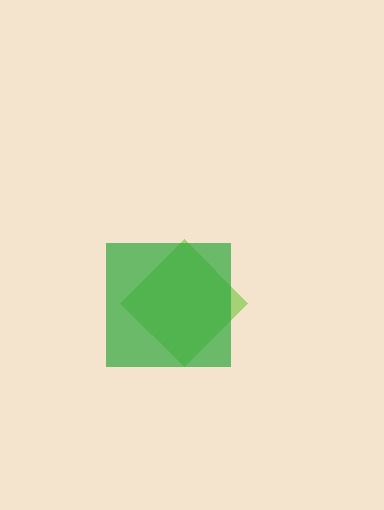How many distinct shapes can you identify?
There are 2 distinct shapes: a lime diamond, a green square.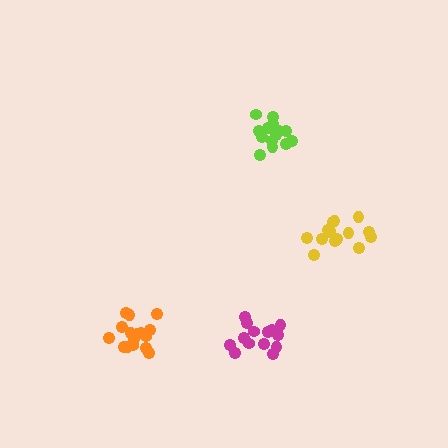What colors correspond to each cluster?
The clusters are colored: lime, orange, yellow, magenta.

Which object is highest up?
The lime cluster is topmost.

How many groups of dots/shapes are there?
There are 4 groups.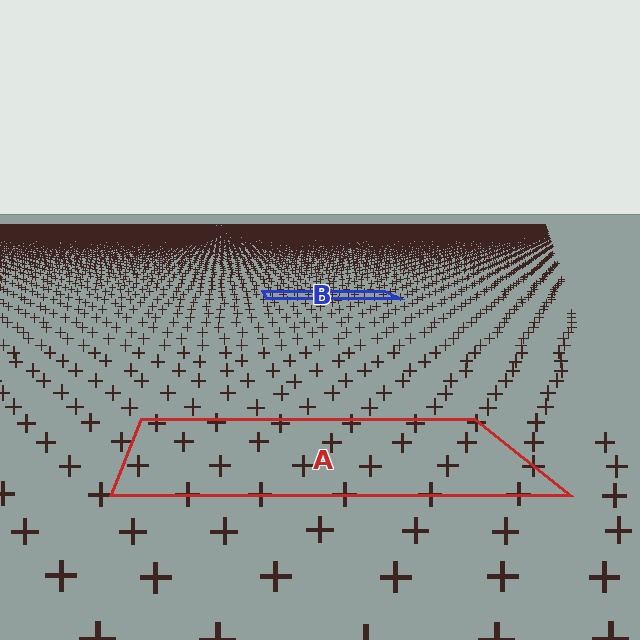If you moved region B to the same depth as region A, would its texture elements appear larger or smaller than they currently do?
They would appear larger. At a closer depth, the same texture elements are projected at a bigger on-screen size.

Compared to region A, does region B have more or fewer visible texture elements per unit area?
Region B has more texture elements per unit area — they are packed more densely because it is farther away.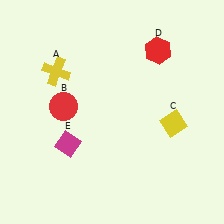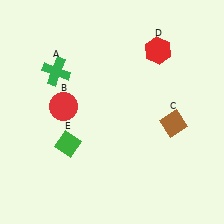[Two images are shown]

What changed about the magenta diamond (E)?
In Image 1, E is magenta. In Image 2, it changed to green.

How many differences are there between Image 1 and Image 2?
There are 3 differences between the two images.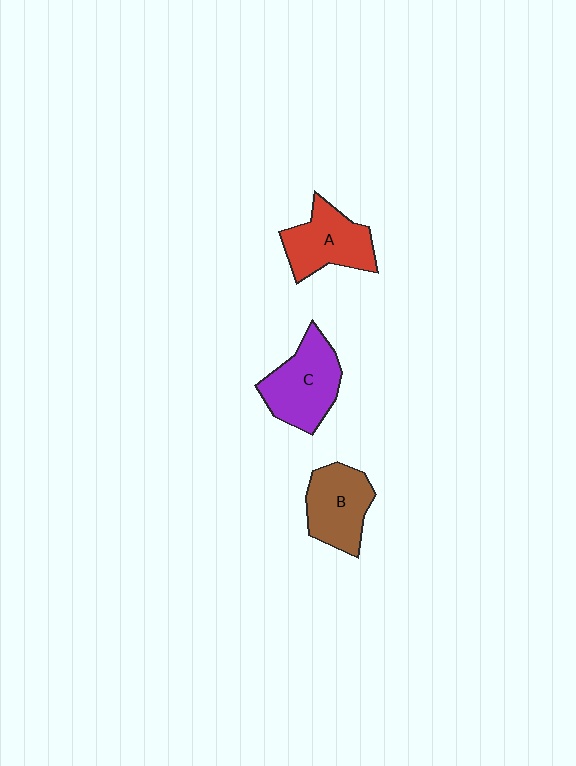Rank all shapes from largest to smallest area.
From largest to smallest: C (purple), A (red), B (brown).